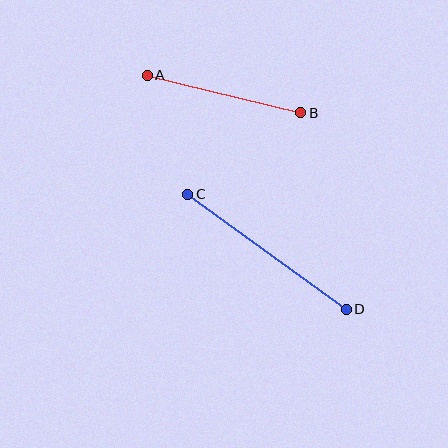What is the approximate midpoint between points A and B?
The midpoint is at approximately (224, 94) pixels.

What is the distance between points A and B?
The distance is approximately 158 pixels.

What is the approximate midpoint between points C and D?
The midpoint is at approximately (267, 252) pixels.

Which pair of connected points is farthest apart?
Points C and D are farthest apart.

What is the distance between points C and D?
The distance is approximately 196 pixels.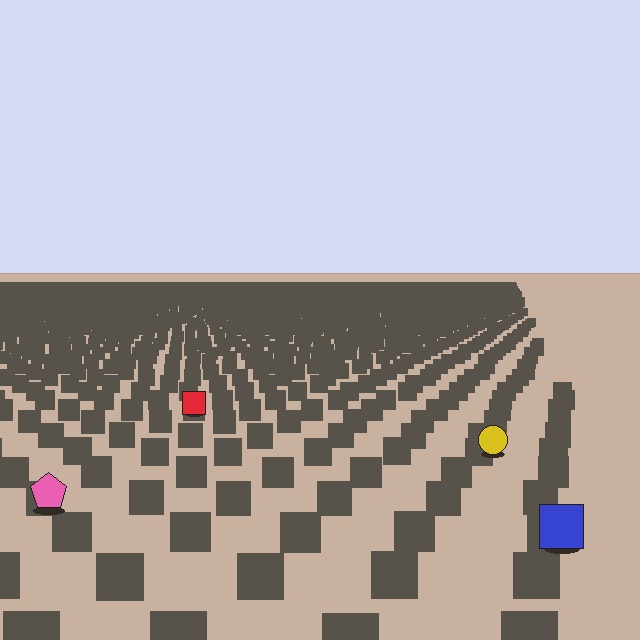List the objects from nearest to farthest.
From nearest to farthest: the blue square, the pink pentagon, the yellow circle, the red square.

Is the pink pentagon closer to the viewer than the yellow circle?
Yes. The pink pentagon is closer — you can tell from the texture gradient: the ground texture is coarser near it.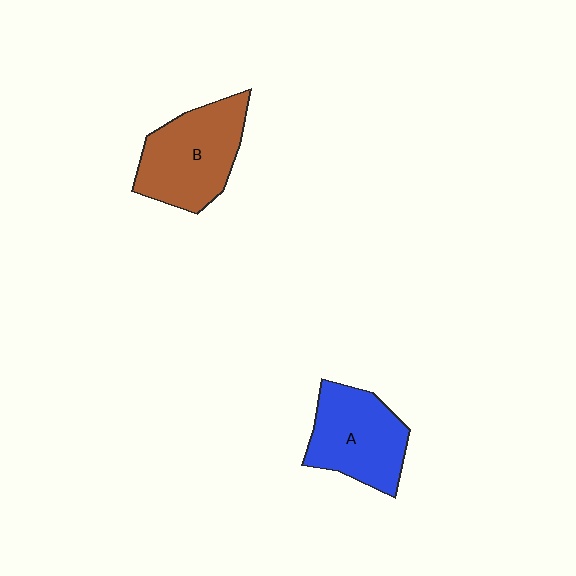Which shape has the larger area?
Shape B (brown).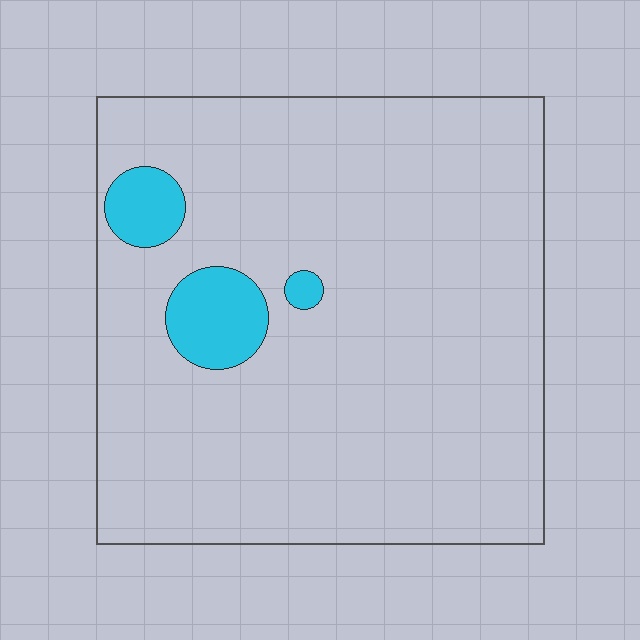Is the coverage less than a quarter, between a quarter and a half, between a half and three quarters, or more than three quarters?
Less than a quarter.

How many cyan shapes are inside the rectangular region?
3.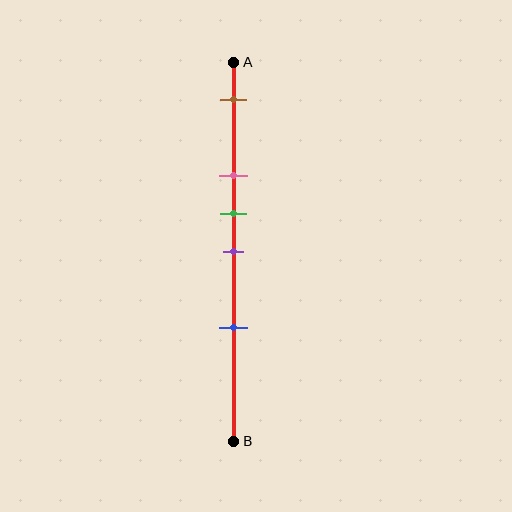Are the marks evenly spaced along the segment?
No, the marks are not evenly spaced.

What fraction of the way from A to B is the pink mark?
The pink mark is approximately 30% (0.3) of the way from A to B.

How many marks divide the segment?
There are 5 marks dividing the segment.